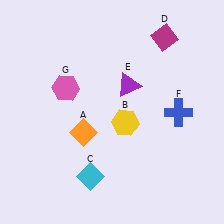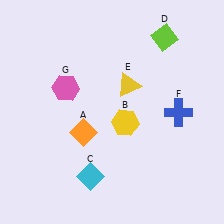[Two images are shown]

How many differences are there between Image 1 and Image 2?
There are 2 differences between the two images.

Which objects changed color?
D changed from magenta to lime. E changed from purple to yellow.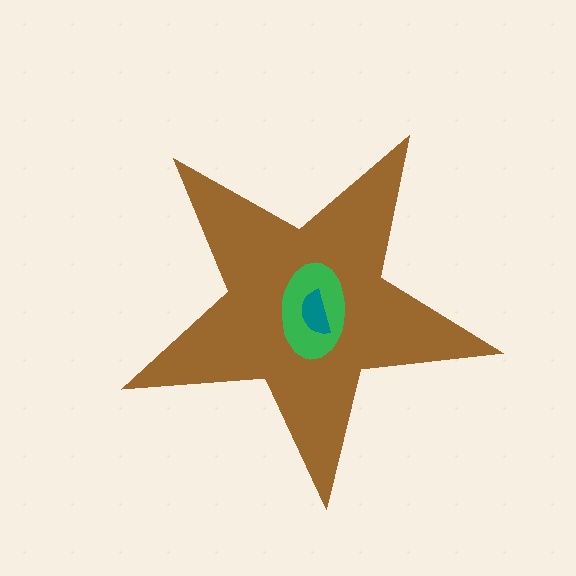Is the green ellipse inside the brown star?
Yes.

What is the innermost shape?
The teal semicircle.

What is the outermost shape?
The brown star.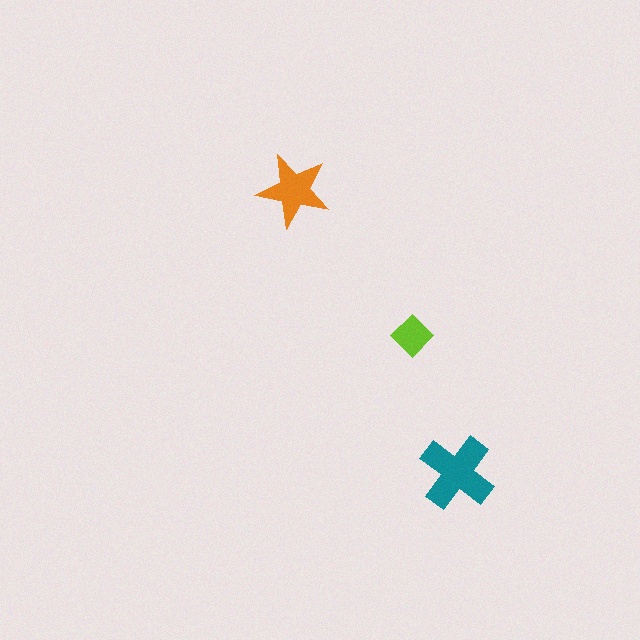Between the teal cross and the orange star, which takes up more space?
The teal cross.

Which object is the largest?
The teal cross.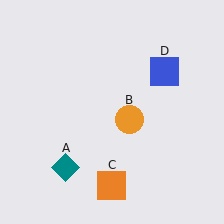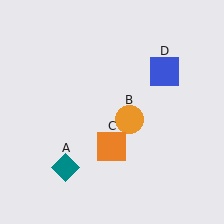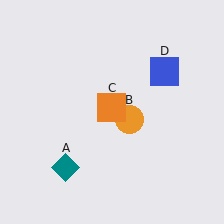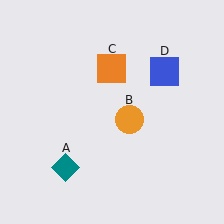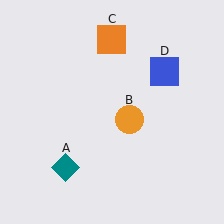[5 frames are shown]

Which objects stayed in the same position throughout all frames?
Teal diamond (object A) and orange circle (object B) and blue square (object D) remained stationary.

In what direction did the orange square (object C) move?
The orange square (object C) moved up.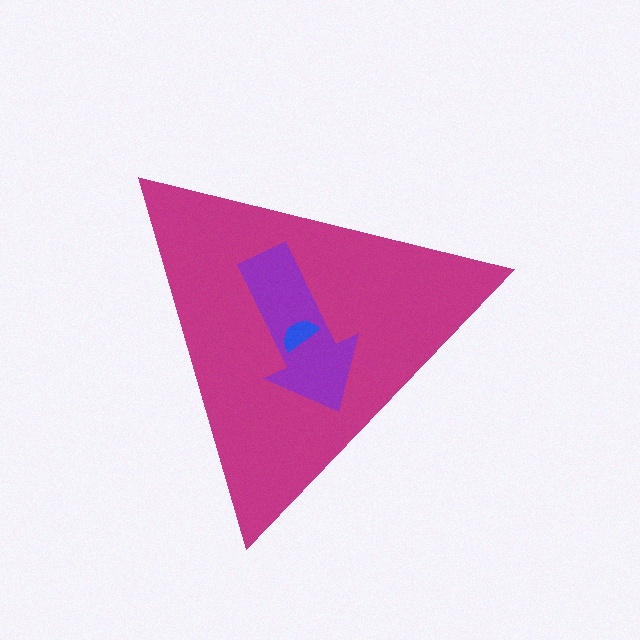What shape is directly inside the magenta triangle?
The purple arrow.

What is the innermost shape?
The blue semicircle.